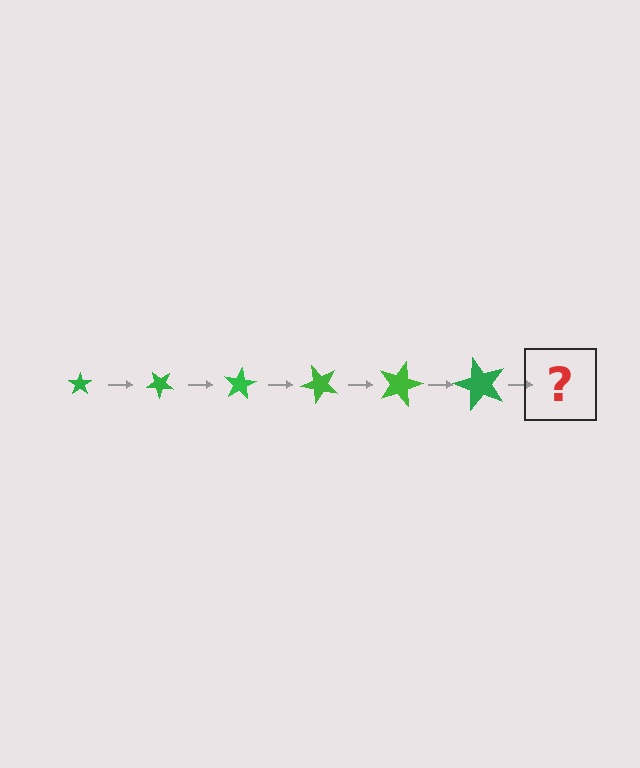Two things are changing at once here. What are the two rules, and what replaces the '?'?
The two rules are that the star grows larger each step and it rotates 40 degrees each step. The '?' should be a star, larger than the previous one and rotated 240 degrees from the start.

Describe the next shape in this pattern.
It should be a star, larger than the previous one and rotated 240 degrees from the start.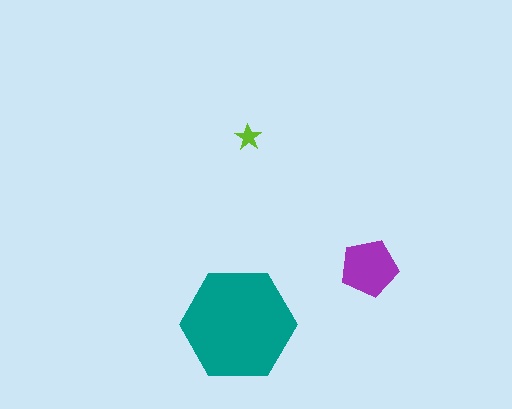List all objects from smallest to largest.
The lime star, the purple pentagon, the teal hexagon.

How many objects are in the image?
There are 3 objects in the image.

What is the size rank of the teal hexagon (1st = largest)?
1st.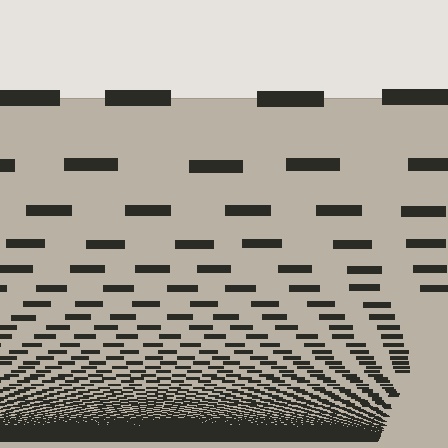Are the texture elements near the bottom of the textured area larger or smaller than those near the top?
Smaller. The gradient is inverted — elements near the bottom are smaller and denser.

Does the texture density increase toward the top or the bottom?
Density increases toward the bottom.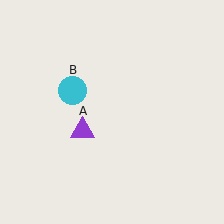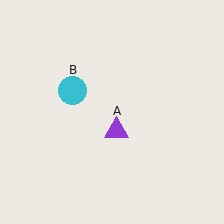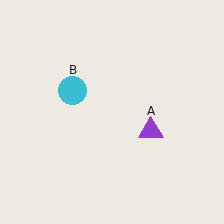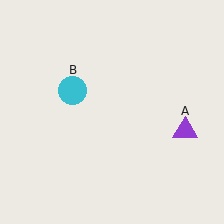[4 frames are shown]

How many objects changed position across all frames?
1 object changed position: purple triangle (object A).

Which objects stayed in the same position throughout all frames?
Cyan circle (object B) remained stationary.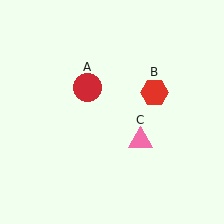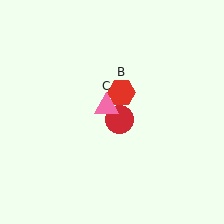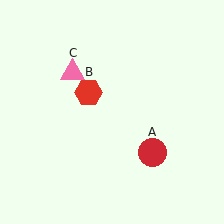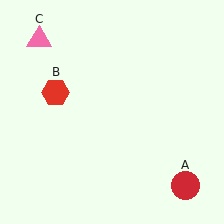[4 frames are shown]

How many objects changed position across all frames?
3 objects changed position: red circle (object A), red hexagon (object B), pink triangle (object C).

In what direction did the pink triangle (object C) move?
The pink triangle (object C) moved up and to the left.